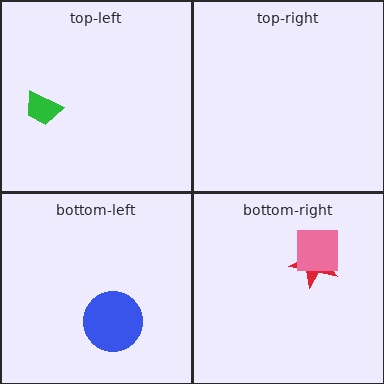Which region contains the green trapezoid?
The top-left region.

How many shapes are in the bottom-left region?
1.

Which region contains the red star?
The bottom-right region.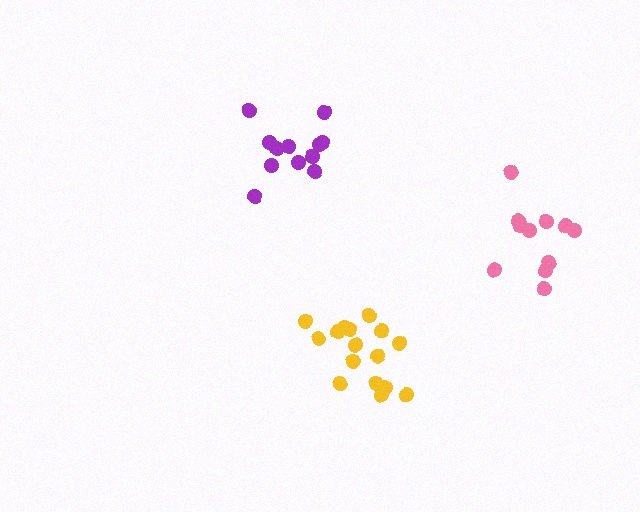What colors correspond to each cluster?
The clusters are colored: pink, purple, yellow.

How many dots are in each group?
Group 1: 11 dots, Group 2: 12 dots, Group 3: 16 dots (39 total).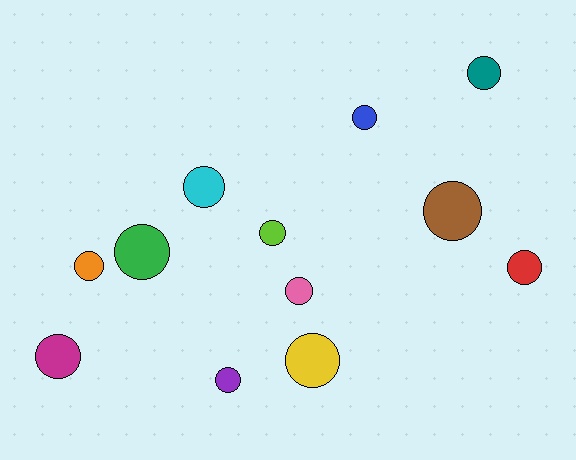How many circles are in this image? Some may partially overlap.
There are 12 circles.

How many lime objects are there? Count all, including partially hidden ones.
There is 1 lime object.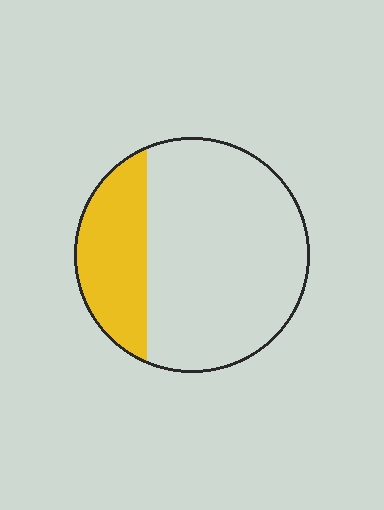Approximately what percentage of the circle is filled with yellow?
Approximately 25%.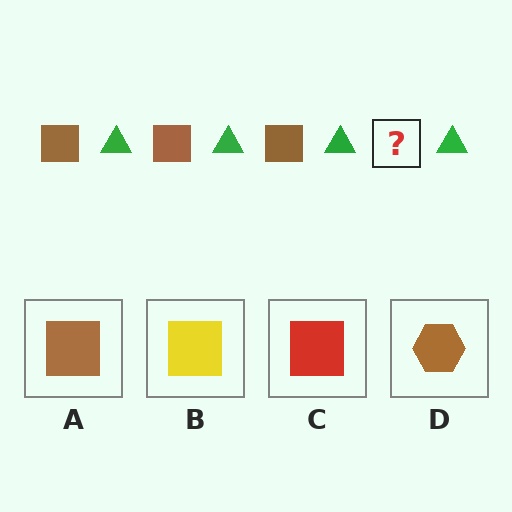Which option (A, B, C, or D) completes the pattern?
A.